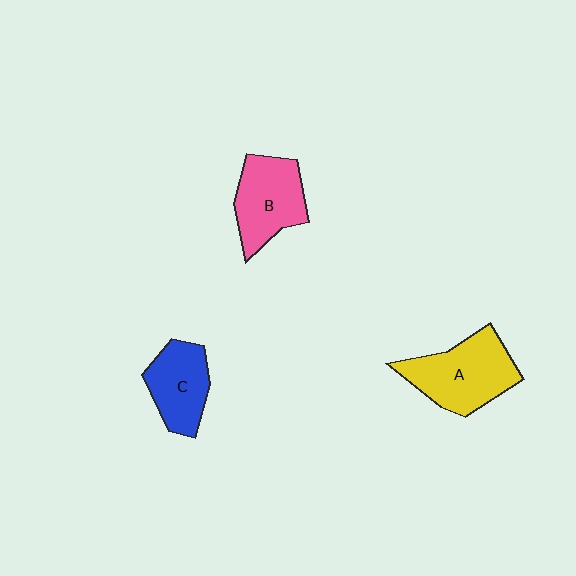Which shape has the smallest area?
Shape C (blue).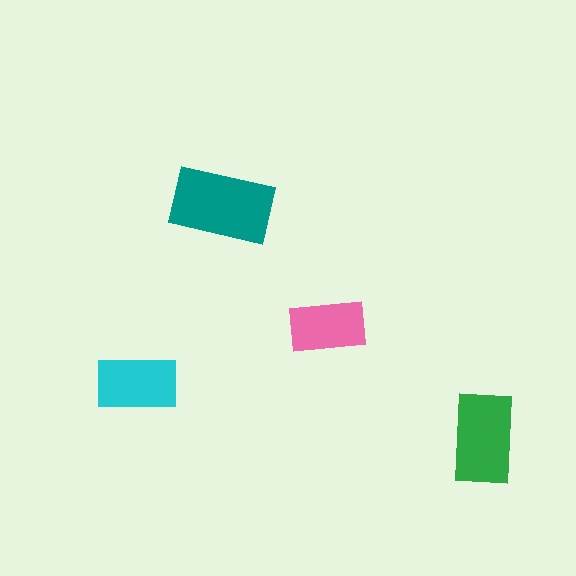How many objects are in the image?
There are 4 objects in the image.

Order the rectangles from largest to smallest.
the teal one, the green one, the cyan one, the pink one.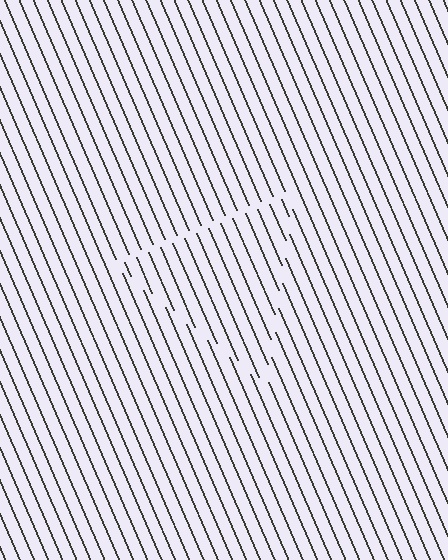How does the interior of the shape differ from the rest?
The interior of the shape contains the same grating, shifted by half a period — the contour is defined by the phase discontinuity where line-ends from the inner and outer gratings abut.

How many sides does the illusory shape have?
3 sides — the line-ends trace a triangle.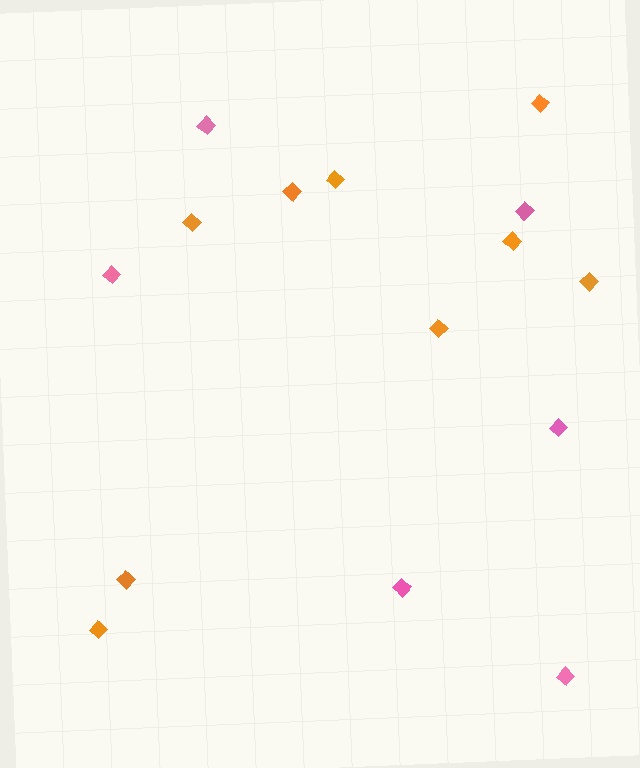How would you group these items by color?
There are 2 groups: one group of pink diamonds (6) and one group of orange diamonds (9).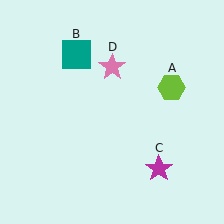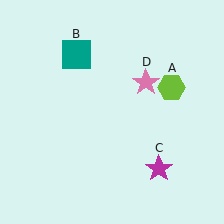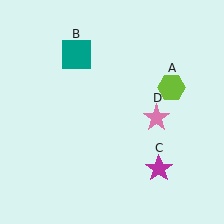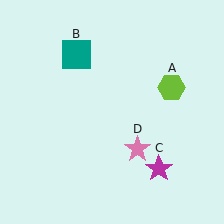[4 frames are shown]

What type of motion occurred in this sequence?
The pink star (object D) rotated clockwise around the center of the scene.